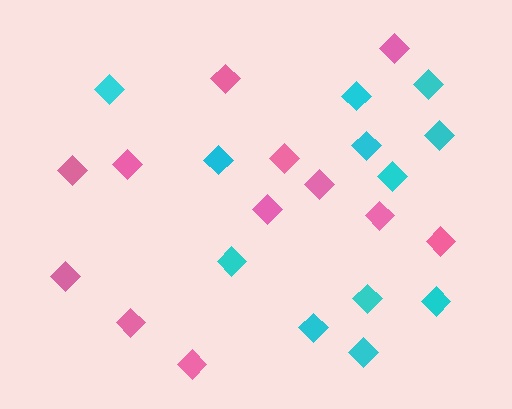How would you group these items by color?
There are 2 groups: one group of cyan diamonds (12) and one group of pink diamonds (12).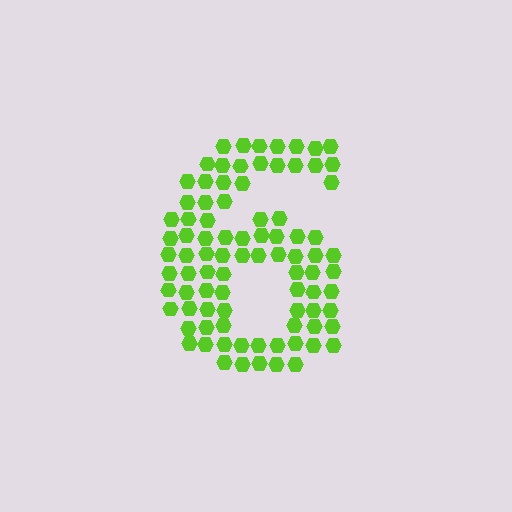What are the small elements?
The small elements are hexagons.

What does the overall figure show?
The overall figure shows the digit 6.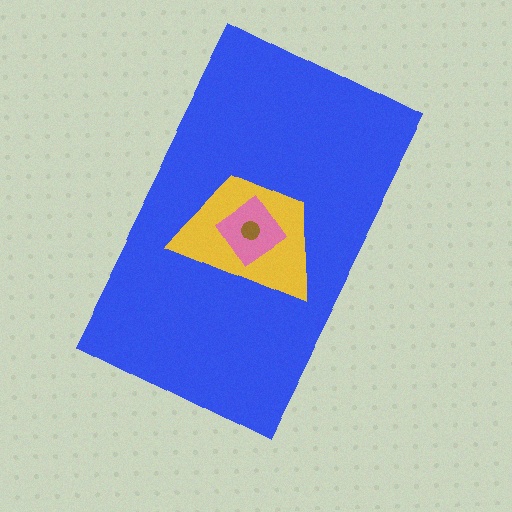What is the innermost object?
The brown circle.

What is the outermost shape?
The blue rectangle.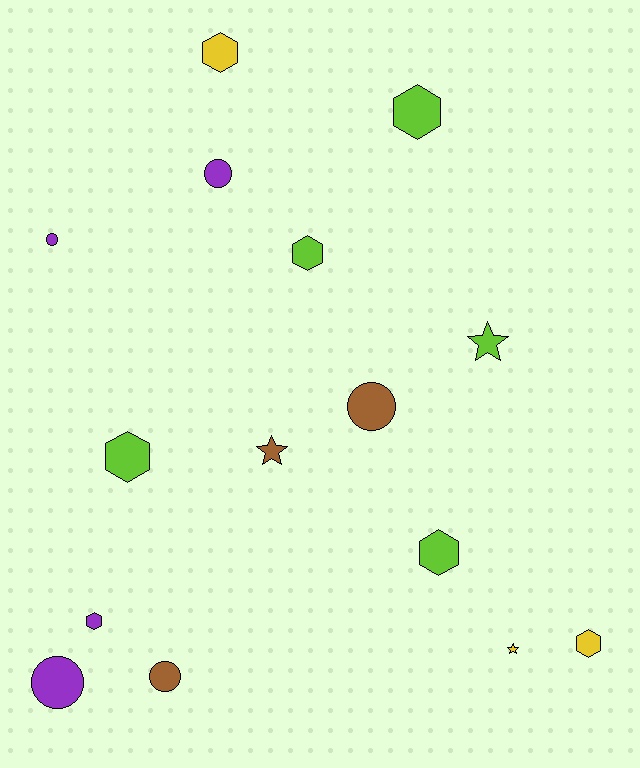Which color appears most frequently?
Lime, with 5 objects.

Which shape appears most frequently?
Hexagon, with 7 objects.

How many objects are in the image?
There are 15 objects.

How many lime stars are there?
There is 1 lime star.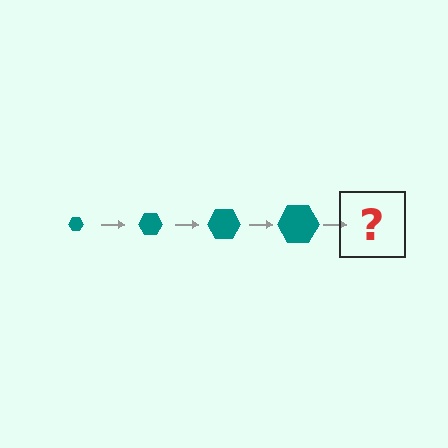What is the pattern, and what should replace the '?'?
The pattern is that the hexagon gets progressively larger each step. The '?' should be a teal hexagon, larger than the previous one.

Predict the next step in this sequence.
The next step is a teal hexagon, larger than the previous one.